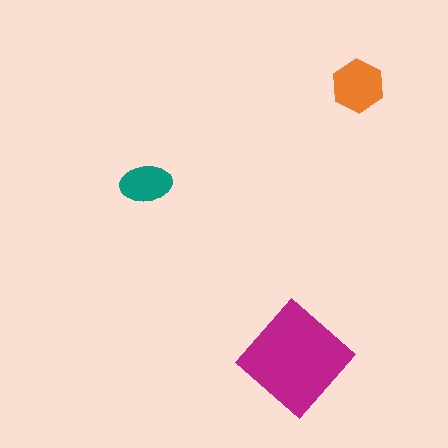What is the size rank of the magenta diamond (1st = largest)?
1st.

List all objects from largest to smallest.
The magenta diamond, the orange hexagon, the teal ellipse.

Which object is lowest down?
The magenta diamond is bottommost.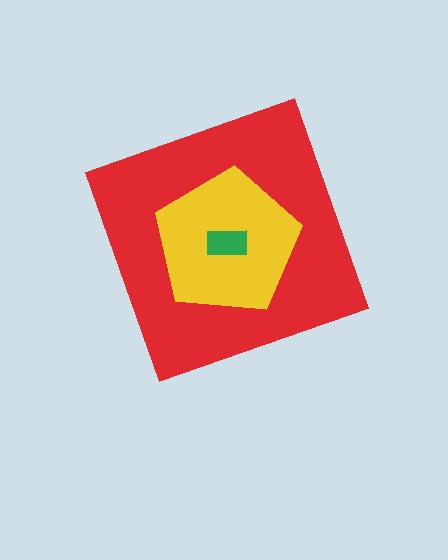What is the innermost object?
The green rectangle.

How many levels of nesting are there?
3.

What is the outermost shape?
The red diamond.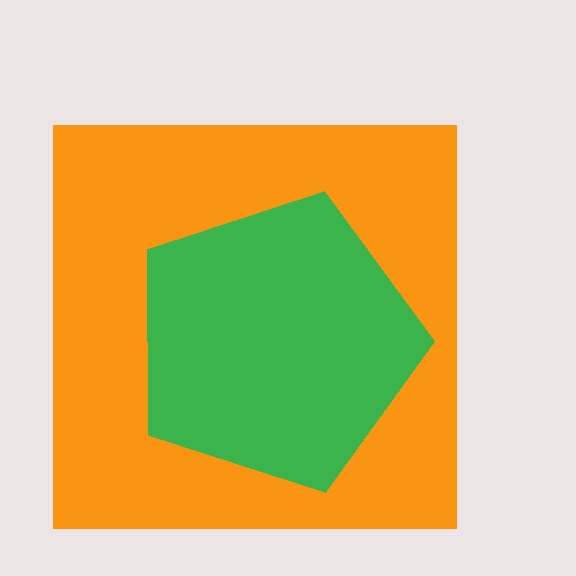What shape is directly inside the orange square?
The green pentagon.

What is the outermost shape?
The orange square.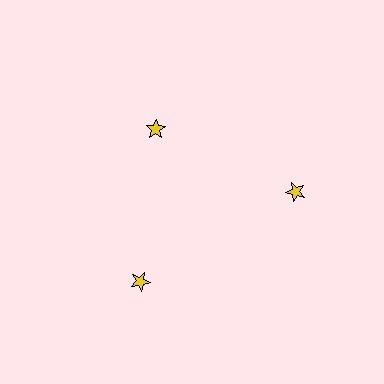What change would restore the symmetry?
The symmetry would be restored by moving it outward, back onto the ring so that all 3 stars sit at equal angles and equal distance from the center.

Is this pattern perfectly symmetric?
No. The 3 yellow stars are arranged in a ring, but one element near the 11 o'clock position is pulled inward toward the center, breaking the 3-fold rotational symmetry.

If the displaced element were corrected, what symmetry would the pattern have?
It would have 3-fold rotational symmetry — the pattern would map onto itself every 120 degrees.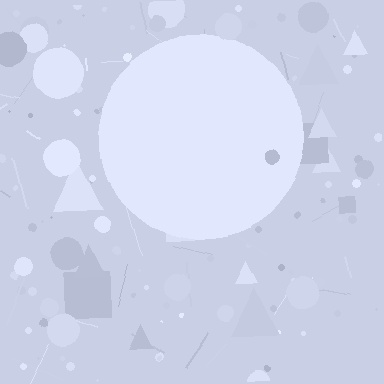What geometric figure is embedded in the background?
A circle is embedded in the background.